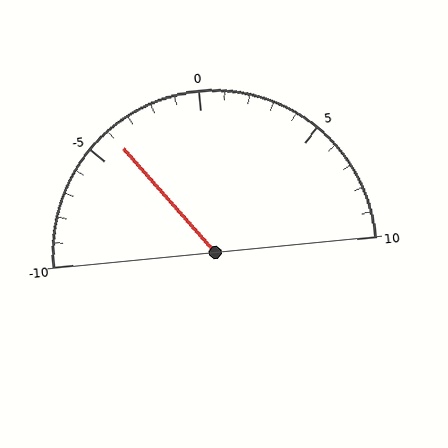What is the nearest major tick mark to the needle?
The nearest major tick mark is -5.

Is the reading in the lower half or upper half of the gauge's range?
The reading is in the lower half of the range (-10 to 10).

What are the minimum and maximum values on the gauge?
The gauge ranges from -10 to 10.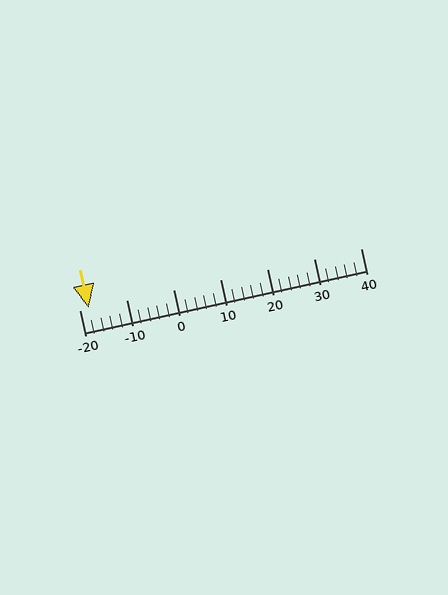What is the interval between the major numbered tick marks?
The major tick marks are spaced 10 units apart.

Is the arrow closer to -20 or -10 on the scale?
The arrow is closer to -20.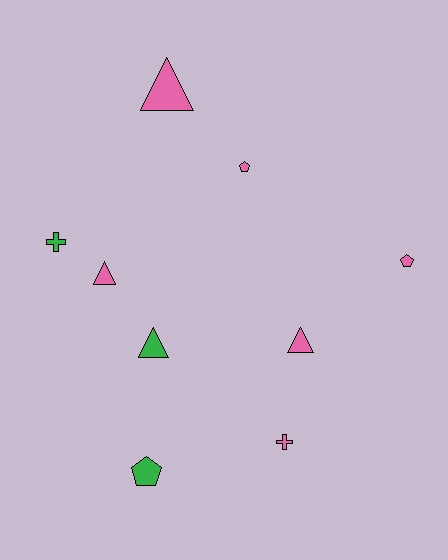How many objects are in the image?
There are 9 objects.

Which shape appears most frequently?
Triangle, with 4 objects.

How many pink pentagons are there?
There are 2 pink pentagons.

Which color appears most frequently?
Pink, with 6 objects.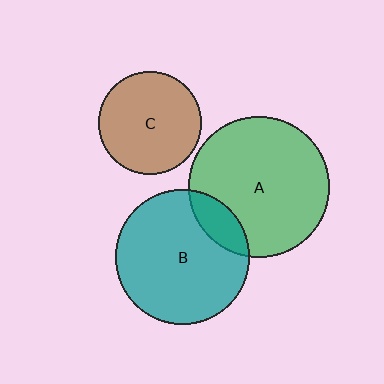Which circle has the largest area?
Circle A (green).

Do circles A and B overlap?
Yes.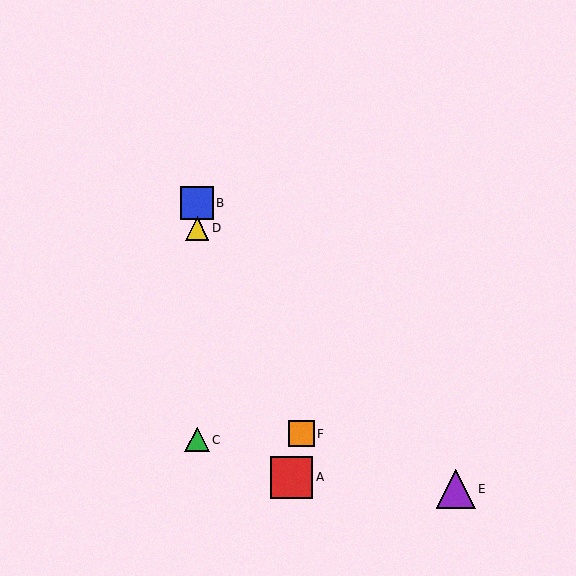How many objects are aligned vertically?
3 objects (B, C, D) are aligned vertically.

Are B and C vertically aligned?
Yes, both are at x≈197.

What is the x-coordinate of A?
Object A is at x≈292.